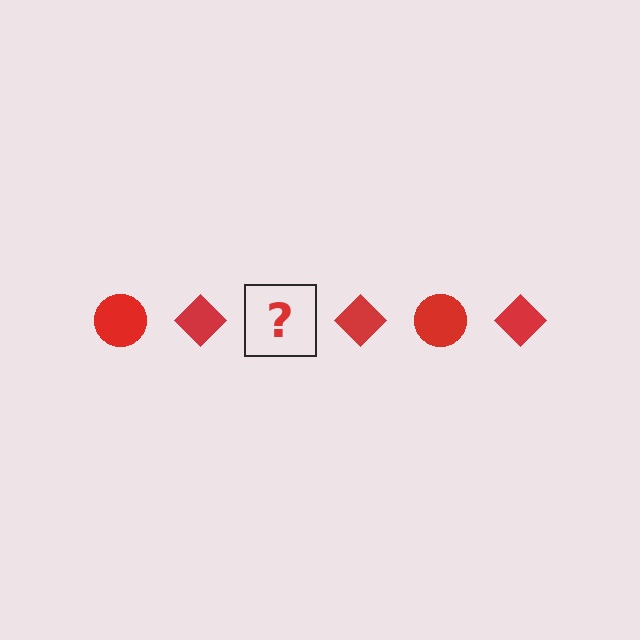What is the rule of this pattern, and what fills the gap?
The rule is that the pattern cycles through circle, diamond shapes in red. The gap should be filled with a red circle.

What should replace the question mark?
The question mark should be replaced with a red circle.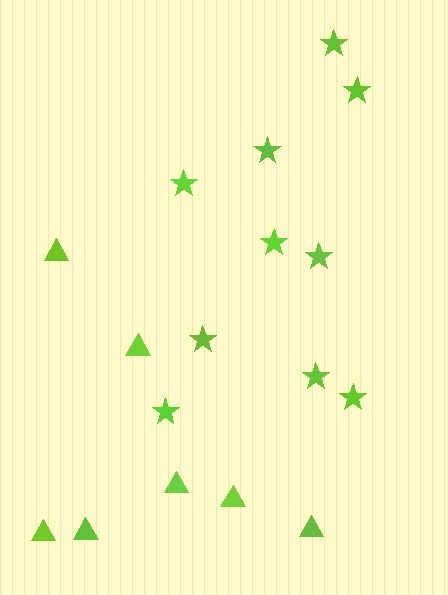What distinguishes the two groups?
There are 2 groups: one group of stars (10) and one group of triangles (7).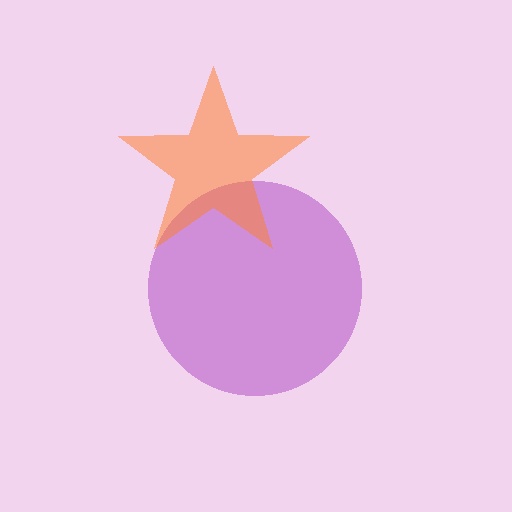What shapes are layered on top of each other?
The layered shapes are: a purple circle, an orange star.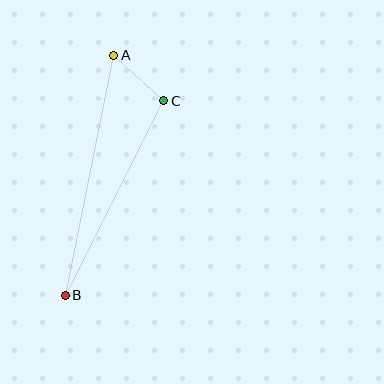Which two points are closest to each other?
Points A and C are closest to each other.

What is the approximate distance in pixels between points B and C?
The distance between B and C is approximately 218 pixels.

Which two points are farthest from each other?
Points A and B are farthest from each other.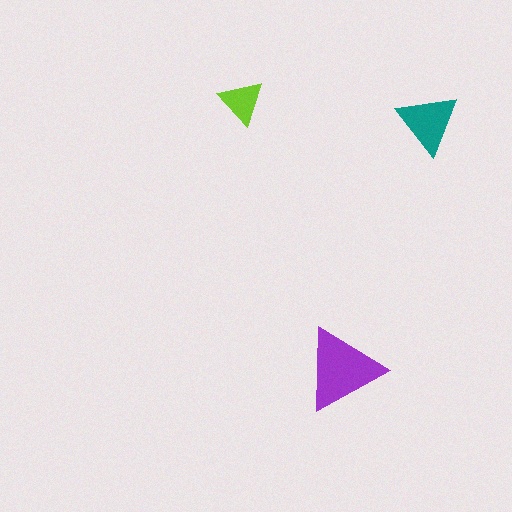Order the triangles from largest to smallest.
the purple one, the teal one, the lime one.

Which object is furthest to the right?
The teal triangle is rightmost.